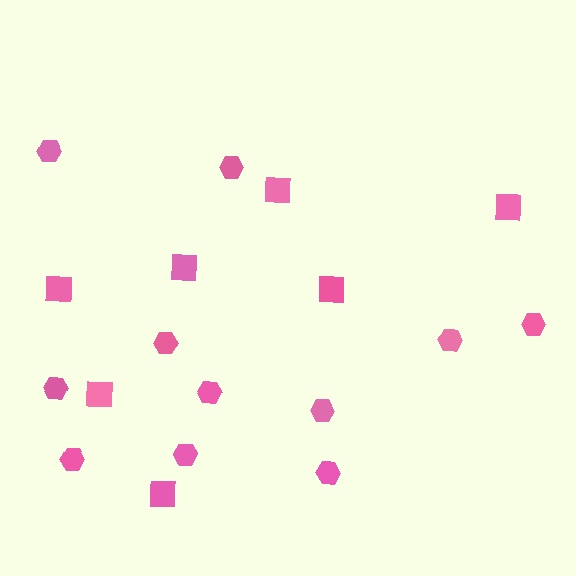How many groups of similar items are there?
There are 2 groups: one group of squares (7) and one group of hexagons (11).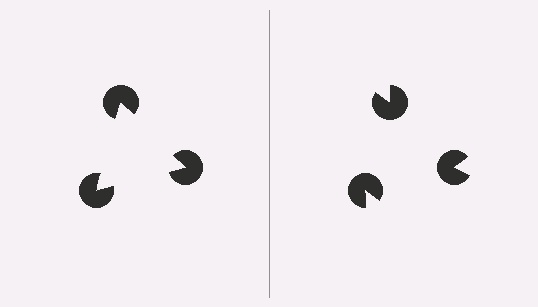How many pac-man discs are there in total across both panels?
6 — 3 on each side.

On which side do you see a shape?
An illusory triangle appears on the left side. On the right side the wedge cuts are rotated, so no coherent shape forms.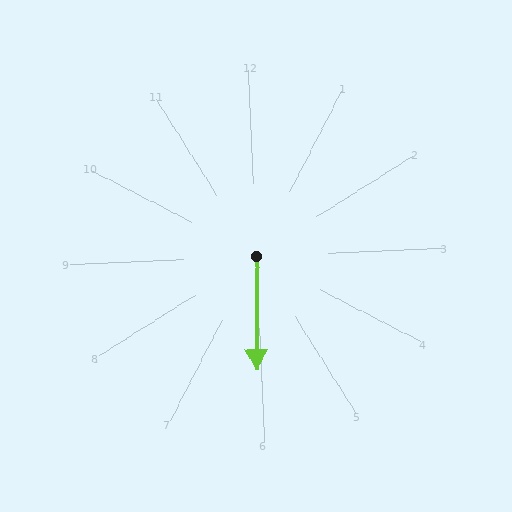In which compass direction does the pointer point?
South.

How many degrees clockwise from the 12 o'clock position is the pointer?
Approximately 182 degrees.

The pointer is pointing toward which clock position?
Roughly 6 o'clock.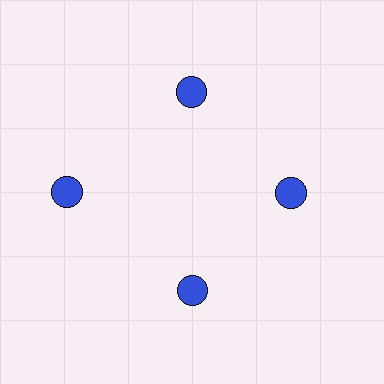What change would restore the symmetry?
The symmetry would be restored by moving it inward, back onto the ring so that all 4 circles sit at equal angles and equal distance from the center.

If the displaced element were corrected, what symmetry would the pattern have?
It would have 4-fold rotational symmetry — the pattern would map onto itself every 90 degrees.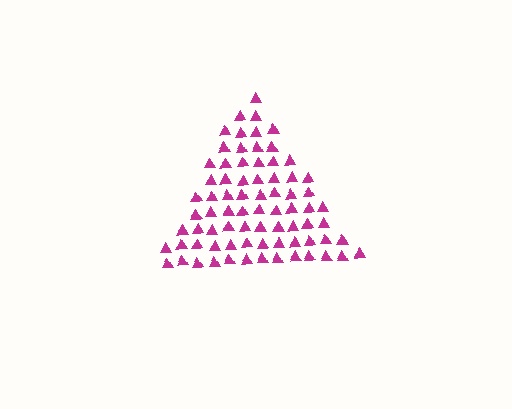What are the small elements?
The small elements are triangles.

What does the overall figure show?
The overall figure shows a triangle.